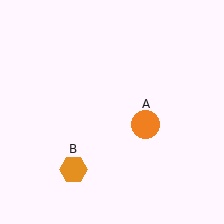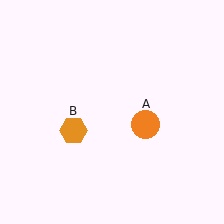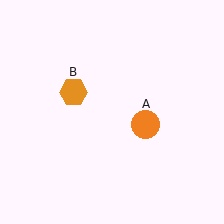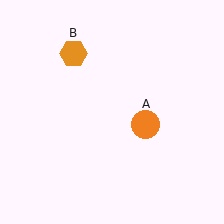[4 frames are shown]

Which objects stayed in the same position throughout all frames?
Orange circle (object A) remained stationary.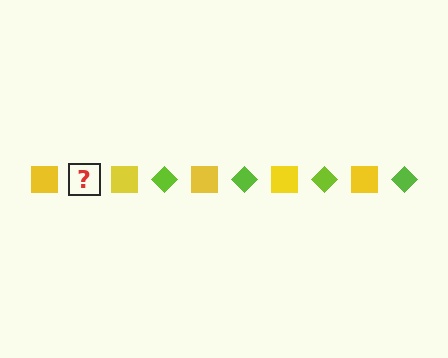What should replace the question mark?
The question mark should be replaced with a lime diamond.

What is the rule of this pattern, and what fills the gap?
The rule is that the pattern alternates between yellow square and lime diamond. The gap should be filled with a lime diamond.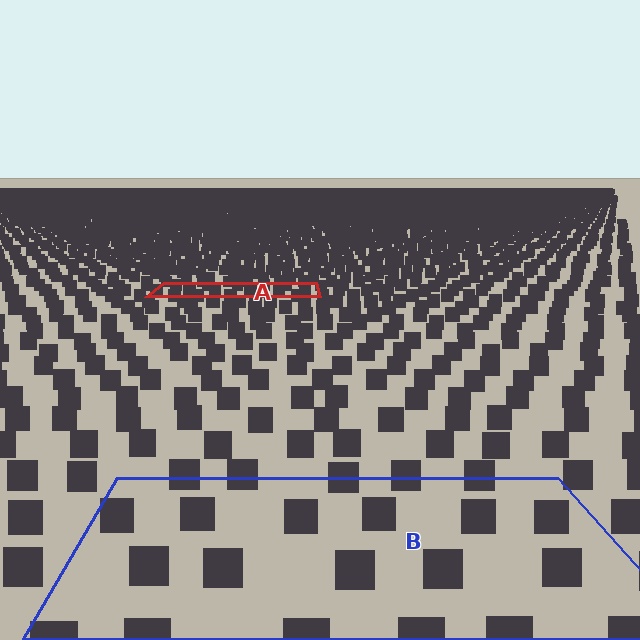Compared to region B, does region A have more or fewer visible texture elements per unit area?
Region A has more texture elements per unit area — they are packed more densely because it is farther away.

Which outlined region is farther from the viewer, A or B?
Region A is farther from the viewer — the texture elements inside it appear smaller and more densely packed.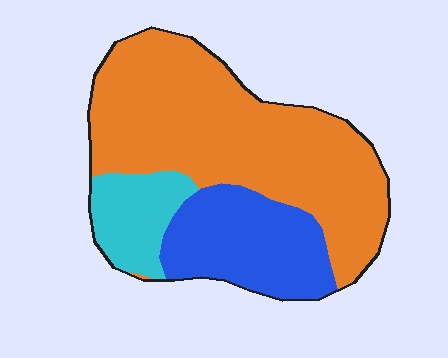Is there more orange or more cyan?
Orange.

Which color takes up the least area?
Cyan, at roughly 15%.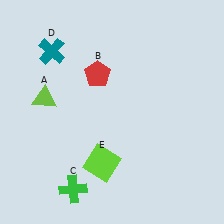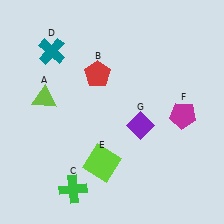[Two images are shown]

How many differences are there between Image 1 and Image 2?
There are 2 differences between the two images.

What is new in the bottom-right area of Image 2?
A magenta pentagon (F) was added in the bottom-right area of Image 2.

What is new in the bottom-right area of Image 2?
A purple diamond (G) was added in the bottom-right area of Image 2.